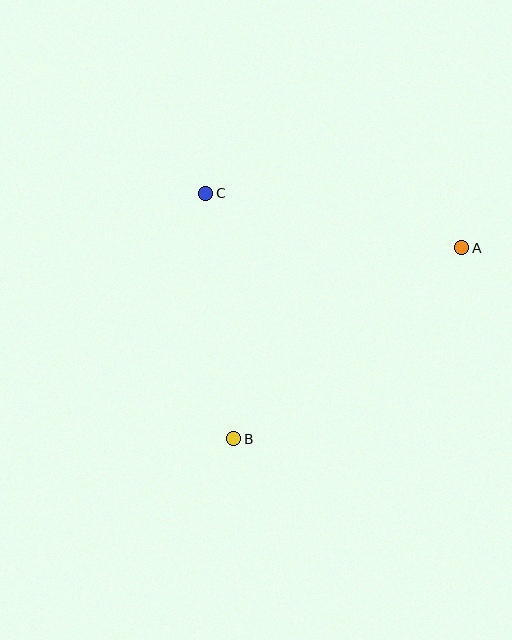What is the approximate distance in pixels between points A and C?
The distance between A and C is approximately 261 pixels.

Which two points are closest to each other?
Points B and C are closest to each other.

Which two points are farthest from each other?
Points A and B are farthest from each other.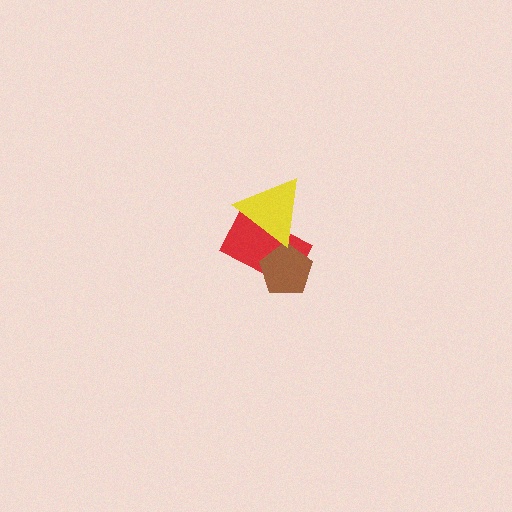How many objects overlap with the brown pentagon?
2 objects overlap with the brown pentagon.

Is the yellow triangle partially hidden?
No, no other shape covers it.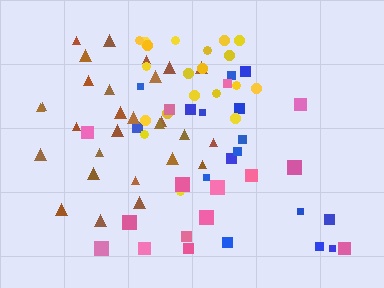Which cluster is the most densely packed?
Brown.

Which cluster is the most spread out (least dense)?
Pink.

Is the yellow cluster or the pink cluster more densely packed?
Yellow.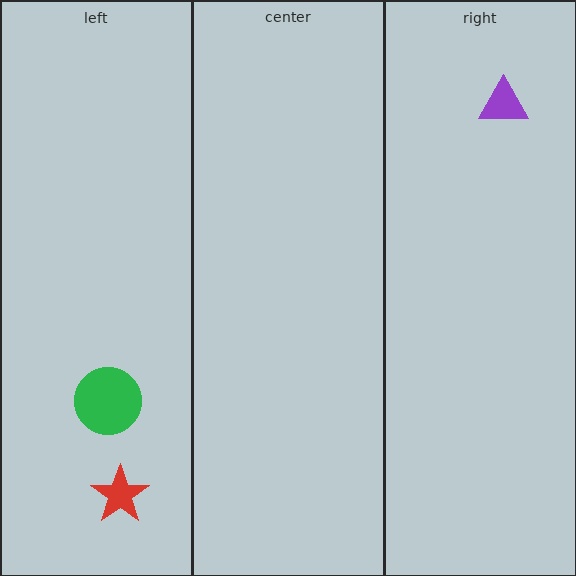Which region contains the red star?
The left region.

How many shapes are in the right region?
1.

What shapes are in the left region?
The red star, the green circle.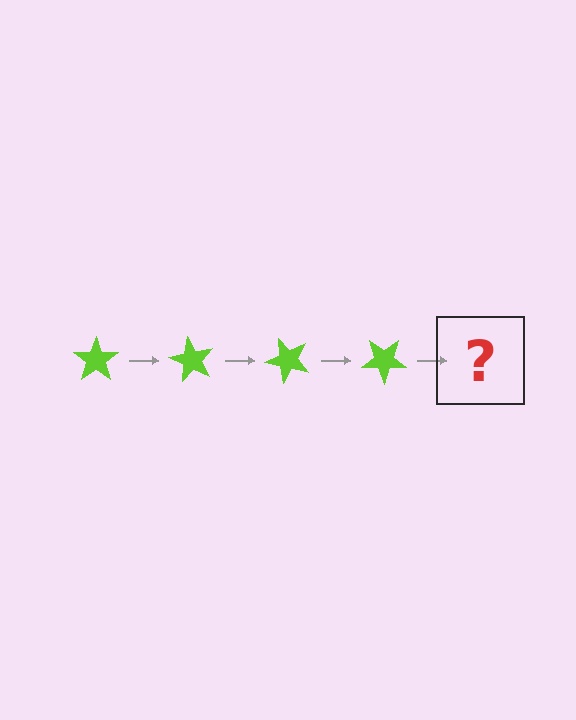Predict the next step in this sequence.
The next step is a lime star rotated 240 degrees.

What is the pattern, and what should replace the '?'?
The pattern is that the star rotates 60 degrees each step. The '?' should be a lime star rotated 240 degrees.